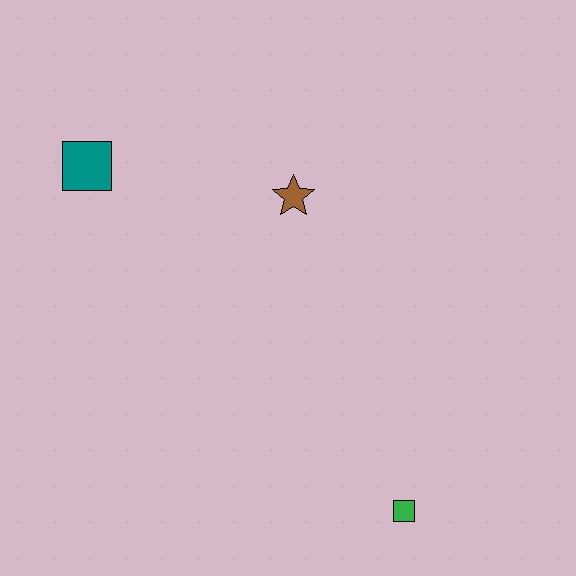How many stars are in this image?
There is 1 star.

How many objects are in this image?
There are 3 objects.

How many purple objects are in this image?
There are no purple objects.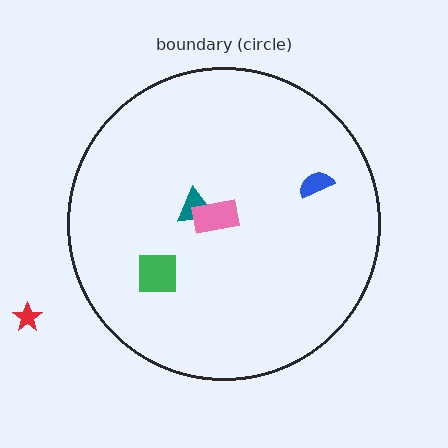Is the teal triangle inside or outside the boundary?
Inside.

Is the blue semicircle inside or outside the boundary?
Inside.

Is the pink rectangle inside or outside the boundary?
Inside.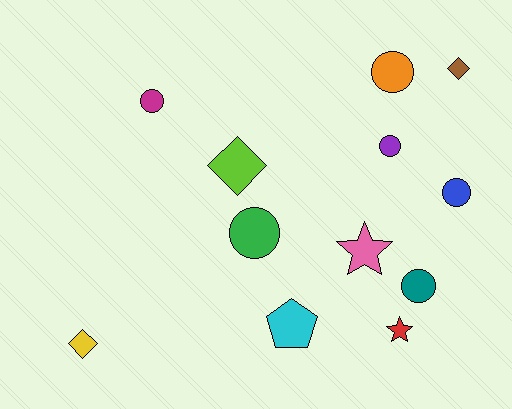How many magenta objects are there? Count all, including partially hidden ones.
There is 1 magenta object.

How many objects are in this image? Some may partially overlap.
There are 12 objects.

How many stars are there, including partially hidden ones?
There are 2 stars.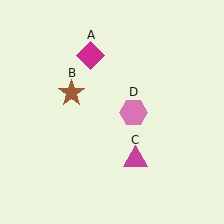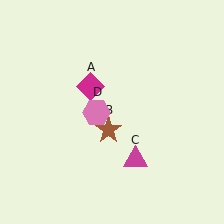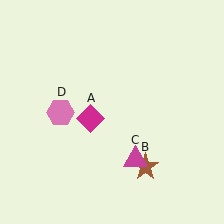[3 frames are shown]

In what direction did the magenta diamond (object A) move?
The magenta diamond (object A) moved down.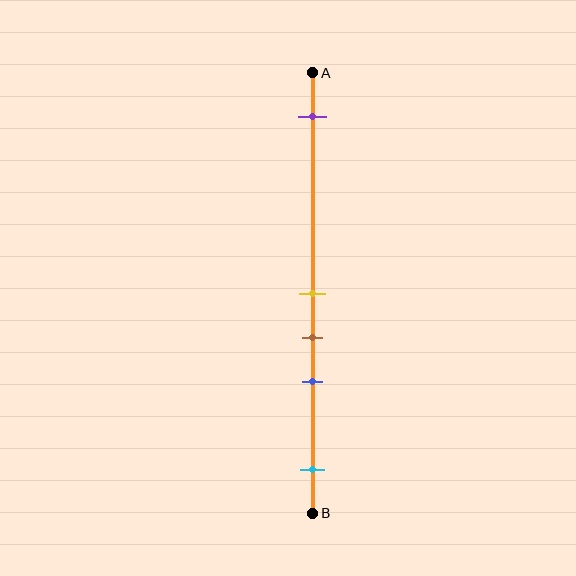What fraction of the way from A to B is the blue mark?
The blue mark is approximately 70% (0.7) of the way from A to B.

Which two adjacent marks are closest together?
The yellow and brown marks are the closest adjacent pair.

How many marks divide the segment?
There are 5 marks dividing the segment.